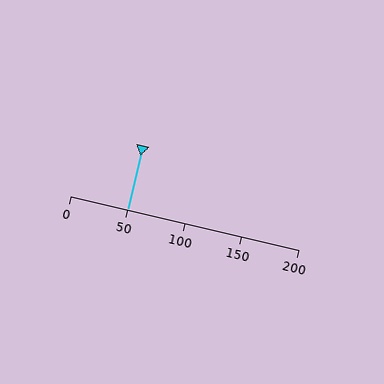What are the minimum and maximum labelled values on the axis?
The axis runs from 0 to 200.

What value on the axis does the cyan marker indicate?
The marker indicates approximately 50.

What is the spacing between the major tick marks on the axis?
The major ticks are spaced 50 apart.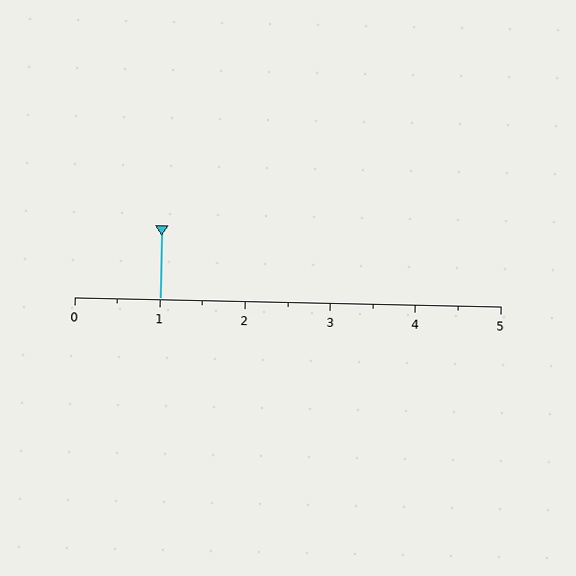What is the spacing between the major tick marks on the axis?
The major ticks are spaced 1 apart.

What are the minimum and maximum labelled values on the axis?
The axis runs from 0 to 5.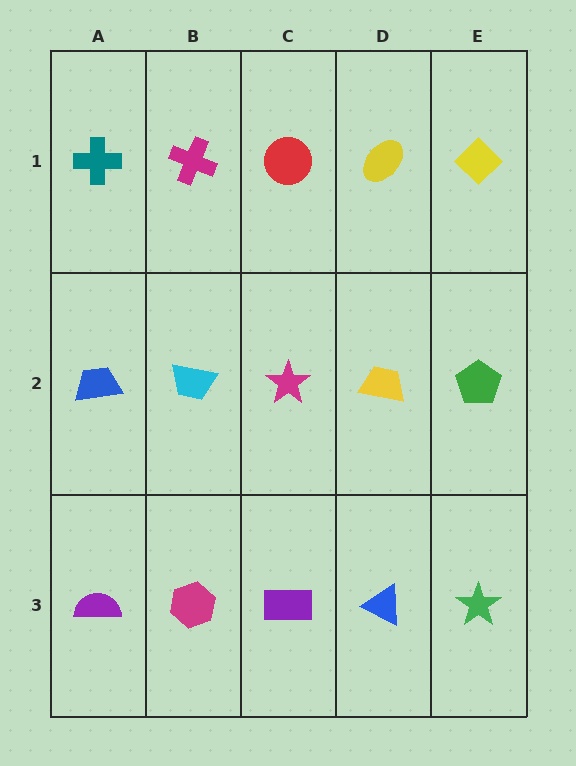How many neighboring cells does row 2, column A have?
3.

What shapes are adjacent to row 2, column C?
A red circle (row 1, column C), a purple rectangle (row 3, column C), a cyan trapezoid (row 2, column B), a yellow trapezoid (row 2, column D).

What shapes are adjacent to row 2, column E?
A yellow diamond (row 1, column E), a green star (row 3, column E), a yellow trapezoid (row 2, column D).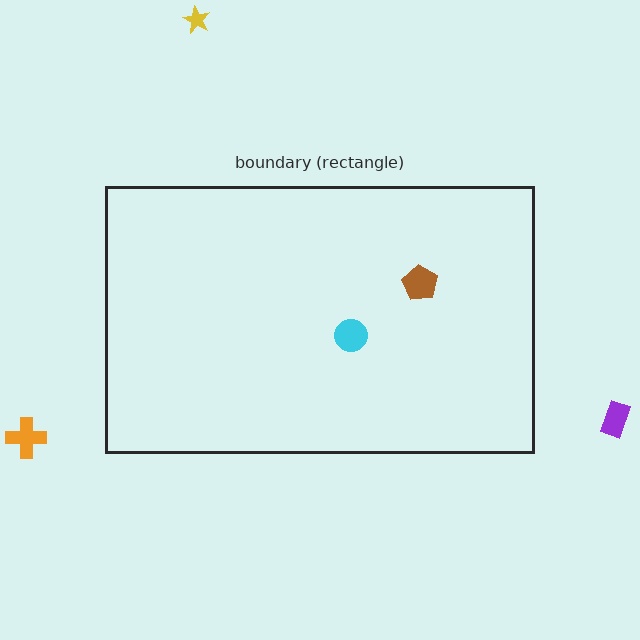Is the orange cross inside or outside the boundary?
Outside.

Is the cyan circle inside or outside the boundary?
Inside.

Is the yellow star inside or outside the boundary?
Outside.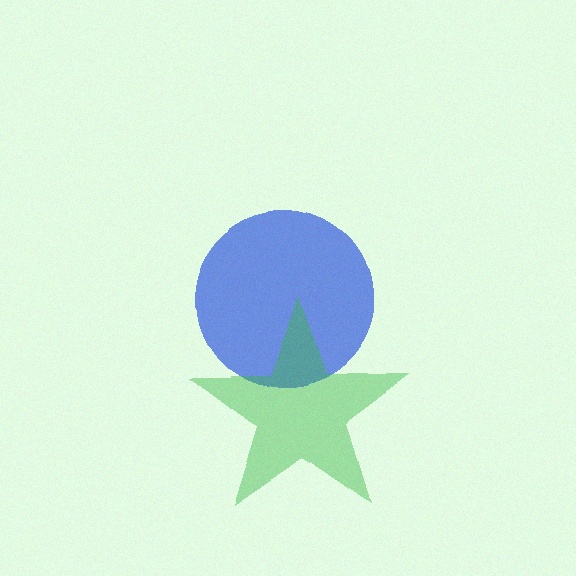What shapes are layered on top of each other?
The layered shapes are: a blue circle, a green star.